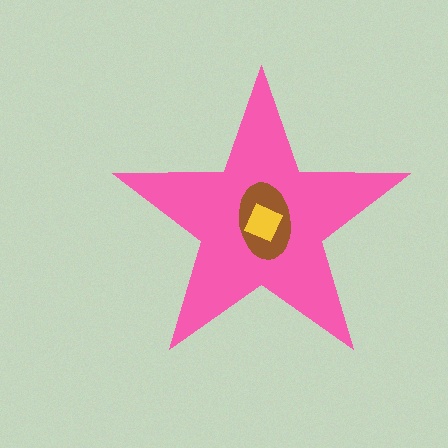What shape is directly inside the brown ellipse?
The yellow diamond.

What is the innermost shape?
The yellow diamond.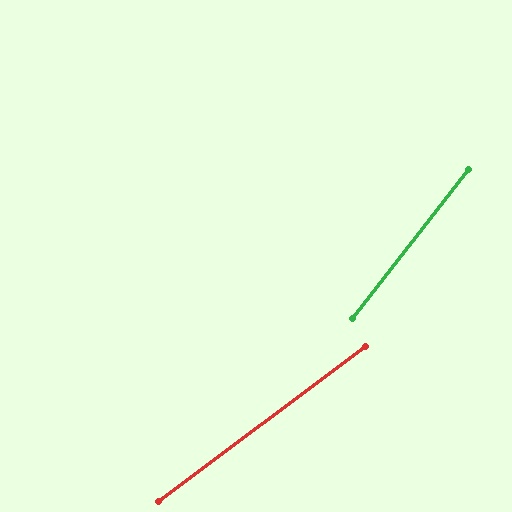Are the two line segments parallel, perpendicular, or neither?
Neither parallel nor perpendicular — they differ by about 15°.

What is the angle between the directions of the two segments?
Approximately 15 degrees.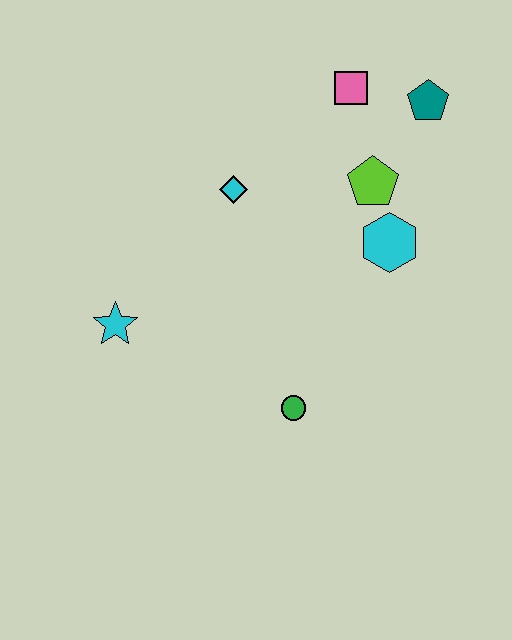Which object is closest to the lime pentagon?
The cyan hexagon is closest to the lime pentagon.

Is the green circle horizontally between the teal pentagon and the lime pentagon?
No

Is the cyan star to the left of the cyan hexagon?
Yes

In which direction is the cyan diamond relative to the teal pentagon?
The cyan diamond is to the left of the teal pentagon.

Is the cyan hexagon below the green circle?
No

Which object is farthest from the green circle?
The teal pentagon is farthest from the green circle.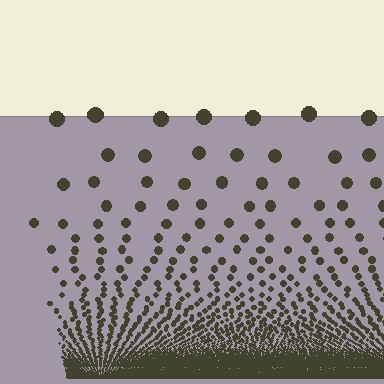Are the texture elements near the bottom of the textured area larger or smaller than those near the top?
Smaller. The gradient is inverted — elements near the bottom are smaller and denser.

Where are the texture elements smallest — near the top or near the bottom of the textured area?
Near the bottom.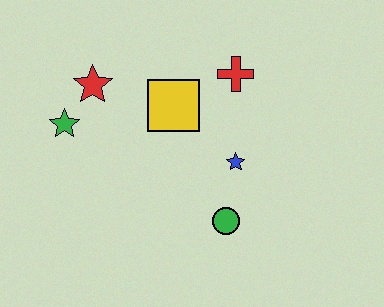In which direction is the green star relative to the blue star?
The green star is to the left of the blue star.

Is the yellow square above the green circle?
Yes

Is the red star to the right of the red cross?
No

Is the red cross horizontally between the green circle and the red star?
No